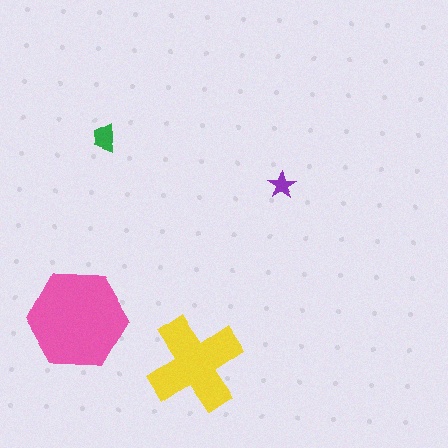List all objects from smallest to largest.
The purple star, the green trapezoid, the yellow cross, the pink hexagon.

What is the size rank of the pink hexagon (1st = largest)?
1st.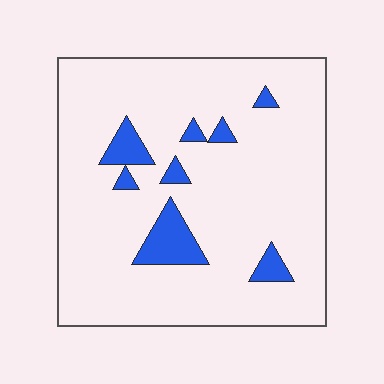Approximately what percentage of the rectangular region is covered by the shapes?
Approximately 10%.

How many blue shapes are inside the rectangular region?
8.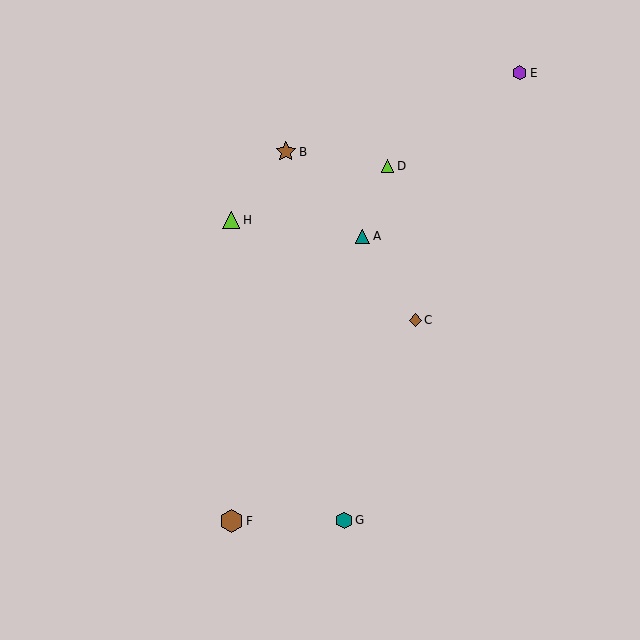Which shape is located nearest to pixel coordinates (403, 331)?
The brown diamond (labeled C) at (415, 320) is nearest to that location.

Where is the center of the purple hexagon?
The center of the purple hexagon is at (520, 73).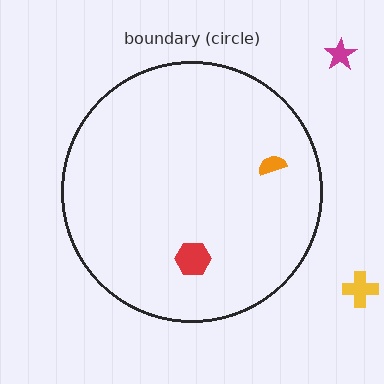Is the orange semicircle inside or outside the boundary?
Inside.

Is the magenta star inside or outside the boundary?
Outside.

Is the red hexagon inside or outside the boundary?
Inside.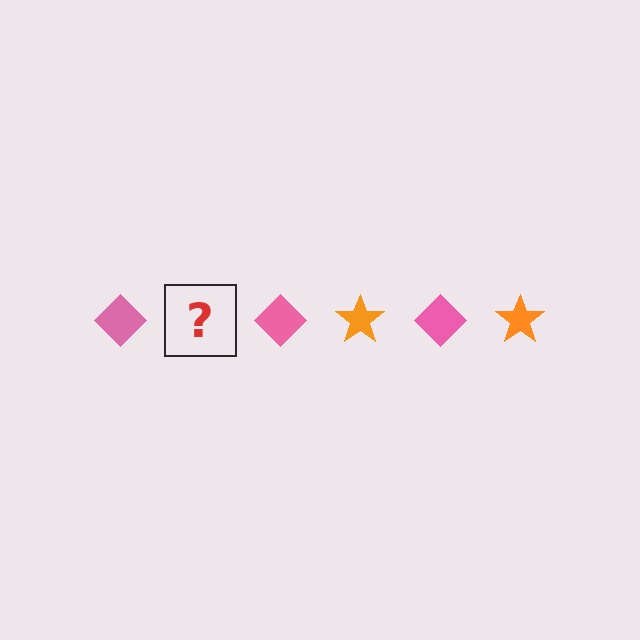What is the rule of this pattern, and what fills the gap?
The rule is that the pattern alternates between pink diamond and orange star. The gap should be filled with an orange star.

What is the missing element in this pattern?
The missing element is an orange star.